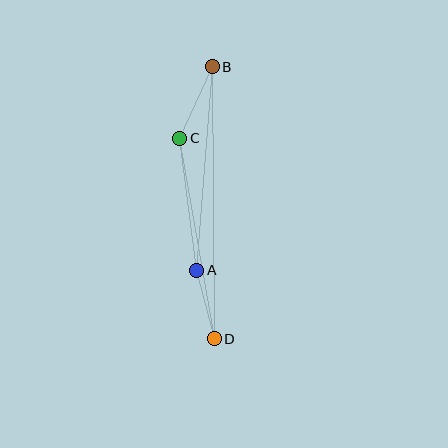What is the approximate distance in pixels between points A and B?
The distance between A and B is approximately 204 pixels.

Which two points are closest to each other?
Points A and D are closest to each other.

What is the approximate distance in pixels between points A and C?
The distance between A and C is approximately 133 pixels.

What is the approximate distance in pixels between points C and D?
The distance between C and D is approximately 203 pixels.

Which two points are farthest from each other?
Points B and D are farthest from each other.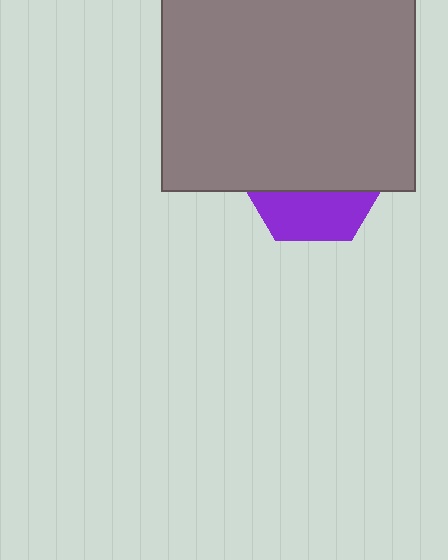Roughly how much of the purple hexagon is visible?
A small part of it is visible (roughly 34%).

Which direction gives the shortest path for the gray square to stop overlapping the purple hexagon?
Moving up gives the shortest separation.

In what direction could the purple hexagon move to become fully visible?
The purple hexagon could move down. That would shift it out from behind the gray square entirely.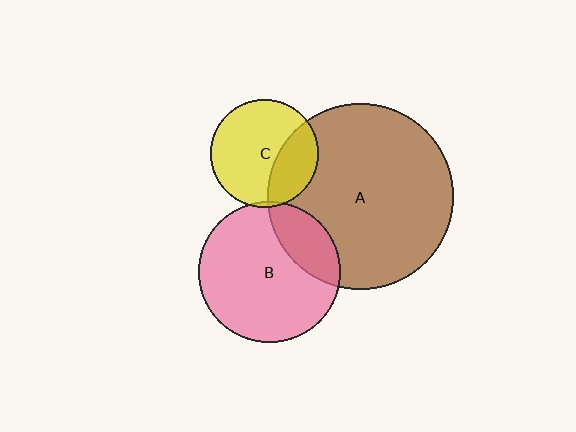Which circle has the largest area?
Circle A (brown).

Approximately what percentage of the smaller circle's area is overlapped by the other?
Approximately 30%.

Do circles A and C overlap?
Yes.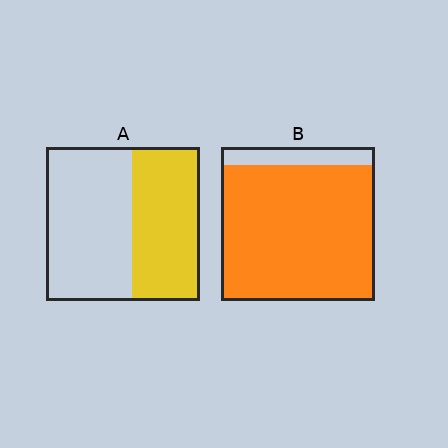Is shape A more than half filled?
No.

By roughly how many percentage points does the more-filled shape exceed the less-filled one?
By roughly 45 percentage points (B over A).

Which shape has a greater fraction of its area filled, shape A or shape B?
Shape B.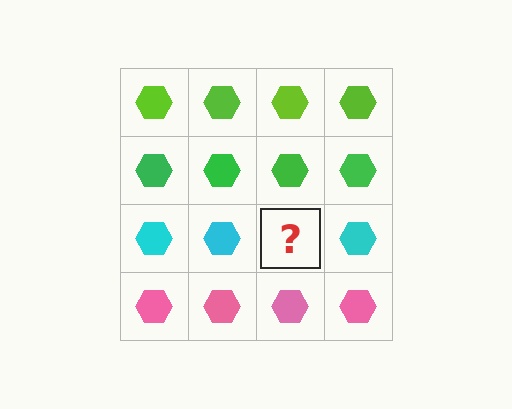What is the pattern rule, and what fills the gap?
The rule is that each row has a consistent color. The gap should be filled with a cyan hexagon.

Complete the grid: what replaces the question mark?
The question mark should be replaced with a cyan hexagon.